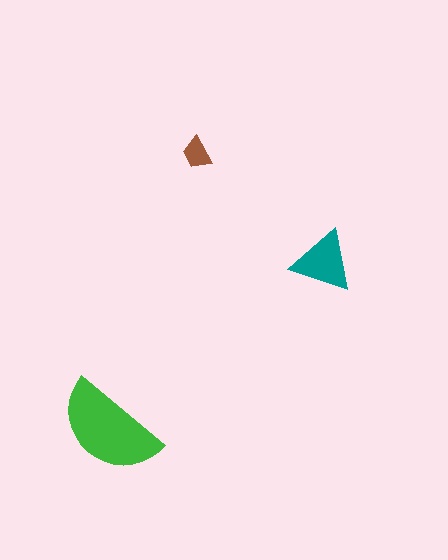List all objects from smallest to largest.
The brown trapezoid, the teal triangle, the green semicircle.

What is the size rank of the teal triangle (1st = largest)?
2nd.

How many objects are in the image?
There are 3 objects in the image.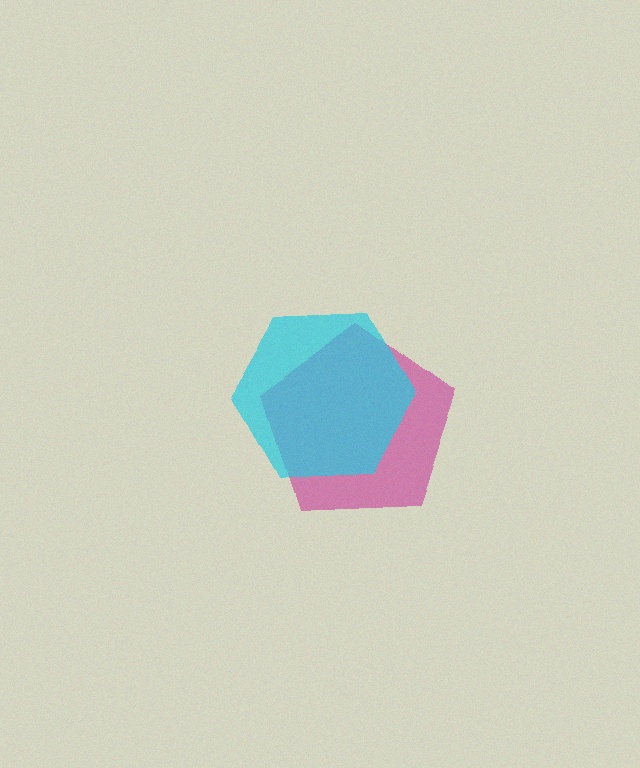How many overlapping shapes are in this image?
There are 2 overlapping shapes in the image.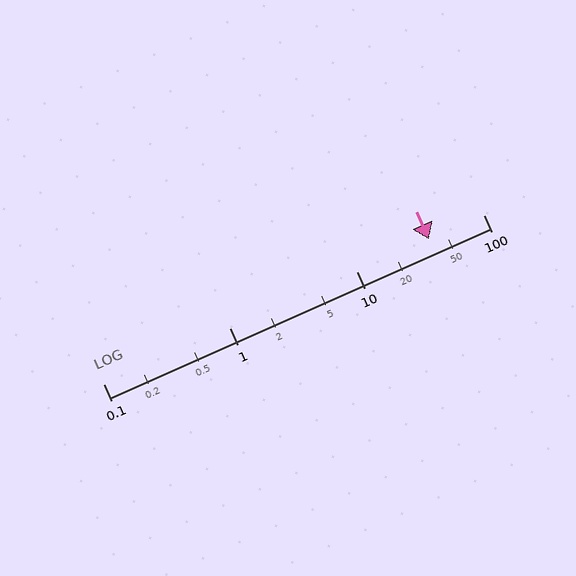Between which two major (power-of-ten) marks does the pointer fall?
The pointer is between 10 and 100.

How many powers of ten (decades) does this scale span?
The scale spans 3 decades, from 0.1 to 100.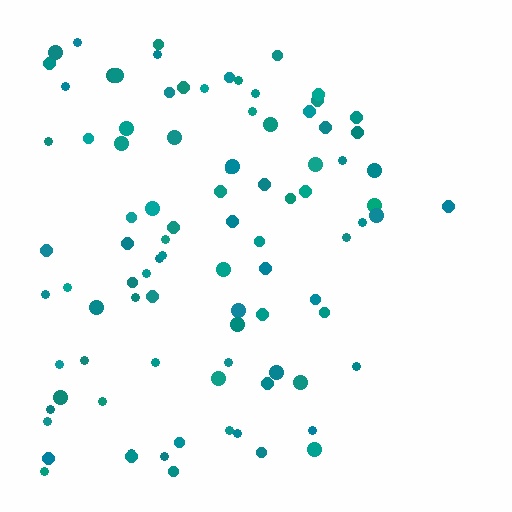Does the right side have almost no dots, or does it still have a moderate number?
Still a moderate number, just noticeably fewer than the left.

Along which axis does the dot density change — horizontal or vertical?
Horizontal.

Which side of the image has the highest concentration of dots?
The left.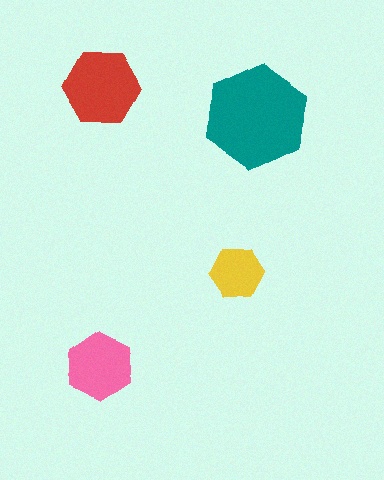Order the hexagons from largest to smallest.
the teal one, the red one, the pink one, the yellow one.